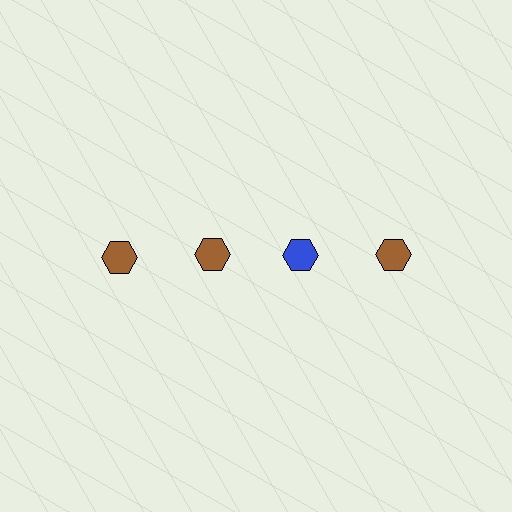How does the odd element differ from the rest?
It has a different color: blue instead of brown.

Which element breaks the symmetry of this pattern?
The blue hexagon in the top row, center column breaks the symmetry. All other shapes are brown hexagons.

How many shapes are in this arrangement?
There are 4 shapes arranged in a grid pattern.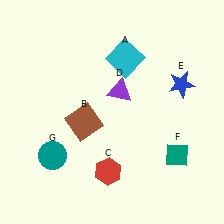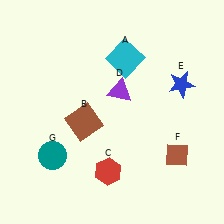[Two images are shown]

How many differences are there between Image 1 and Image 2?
There is 1 difference between the two images.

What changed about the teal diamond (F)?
In Image 1, F is teal. In Image 2, it changed to brown.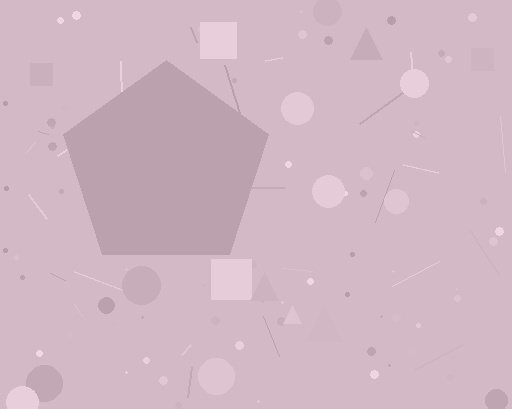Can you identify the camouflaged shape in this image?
The camouflaged shape is a pentagon.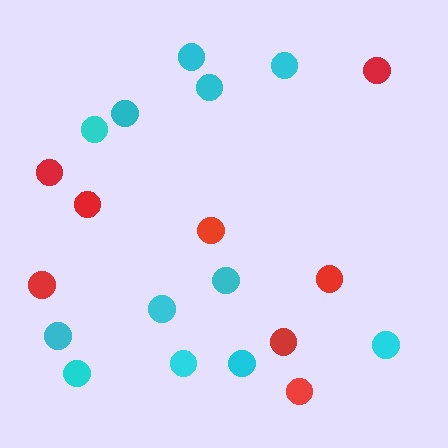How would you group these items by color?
There are 2 groups: one group of red circles (8) and one group of cyan circles (12).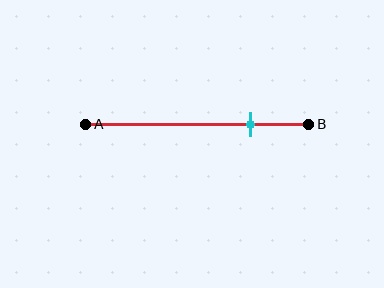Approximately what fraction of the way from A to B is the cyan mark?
The cyan mark is approximately 75% of the way from A to B.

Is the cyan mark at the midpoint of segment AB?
No, the mark is at about 75% from A, not at the 50% midpoint.